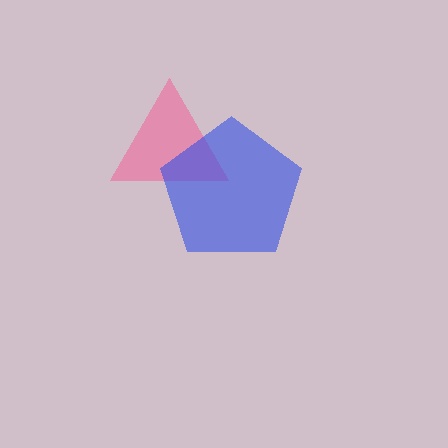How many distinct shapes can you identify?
There are 2 distinct shapes: a pink triangle, a blue pentagon.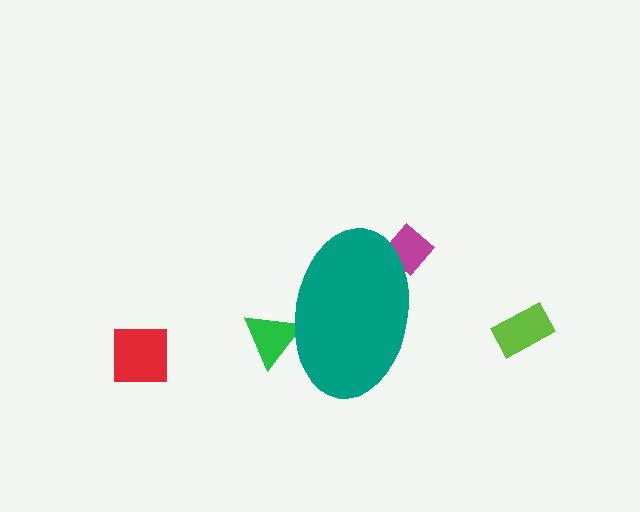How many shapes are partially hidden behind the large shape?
2 shapes are partially hidden.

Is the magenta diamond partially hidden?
Yes, the magenta diamond is partially hidden behind the teal ellipse.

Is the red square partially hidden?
No, the red square is fully visible.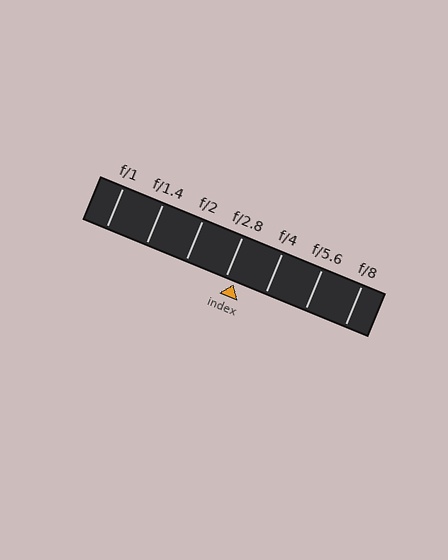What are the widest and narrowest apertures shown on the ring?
The widest aperture shown is f/1 and the narrowest is f/8.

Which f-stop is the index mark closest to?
The index mark is closest to f/2.8.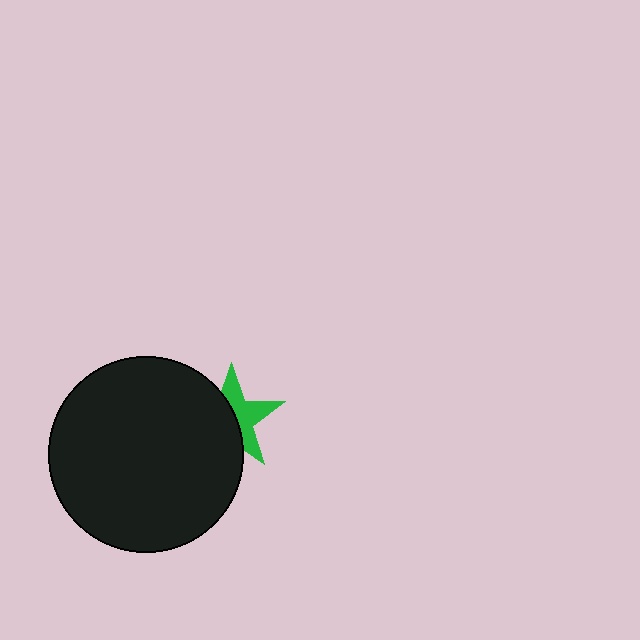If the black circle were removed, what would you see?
You would see the complete green star.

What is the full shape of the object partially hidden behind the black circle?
The partially hidden object is a green star.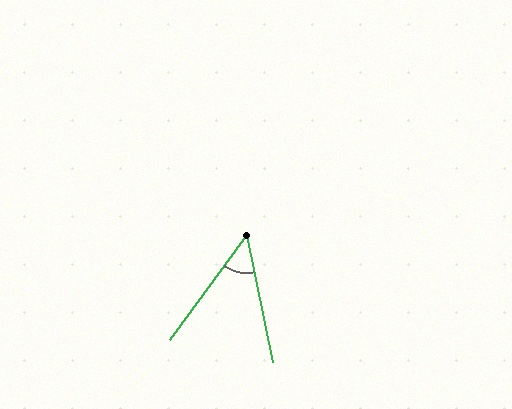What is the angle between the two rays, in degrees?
Approximately 47 degrees.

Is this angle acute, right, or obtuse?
It is acute.